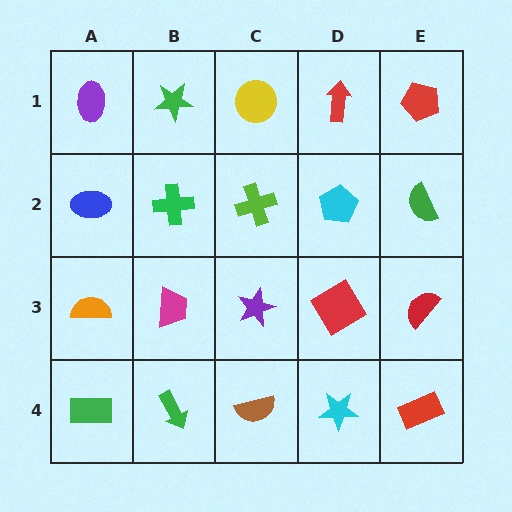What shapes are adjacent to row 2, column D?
A red arrow (row 1, column D), a red diamond (row 3, column D), a lime cross (row 2, column C), a green semicircle (row 2, column E).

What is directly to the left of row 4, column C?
A green arrow.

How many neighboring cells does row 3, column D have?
4.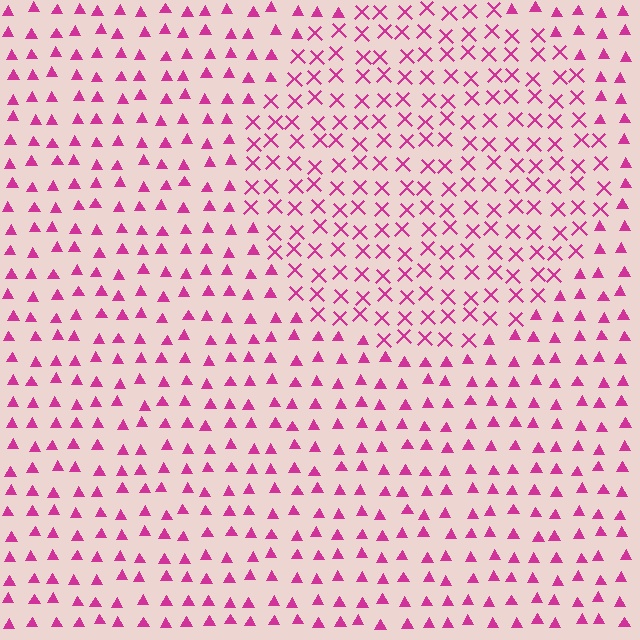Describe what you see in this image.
The image is filled with small magenta elements arranged in a uniform grid. A circle-shaped region contains X marks, while the surrounding area contains triangles. The boundary is defined purely by the change in element shape.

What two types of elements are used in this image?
The image uses X marks inside the circle region and triangles outside it.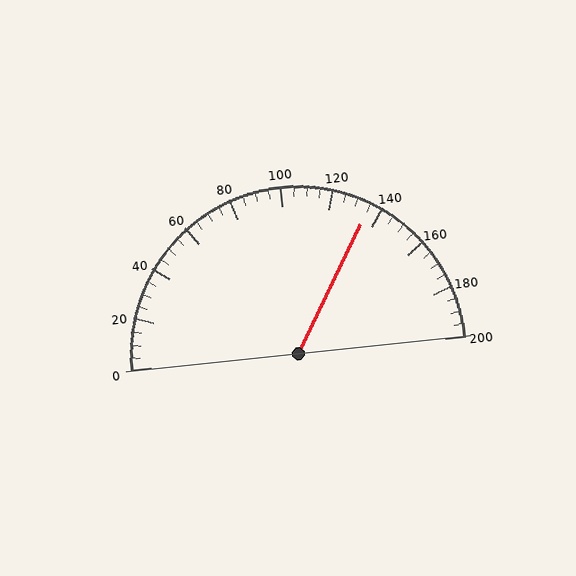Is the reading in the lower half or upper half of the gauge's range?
The reading is in the upper half of the range (0 to 200).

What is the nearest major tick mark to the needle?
The nearest major tick mark is 140.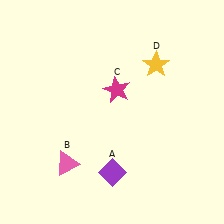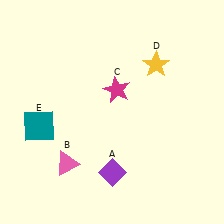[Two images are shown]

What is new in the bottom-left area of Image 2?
A teal square (E) was added in the bottom-left area of Image 2.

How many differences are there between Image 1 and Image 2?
There is 1 difference between the two images.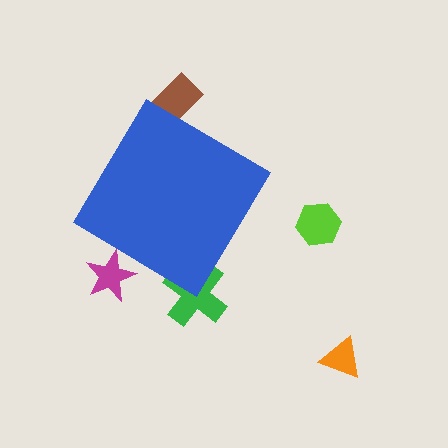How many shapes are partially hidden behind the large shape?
3 shapes are partially hidden.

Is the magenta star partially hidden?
Yes, the magenta star is partially hidden behind the blue diamond.